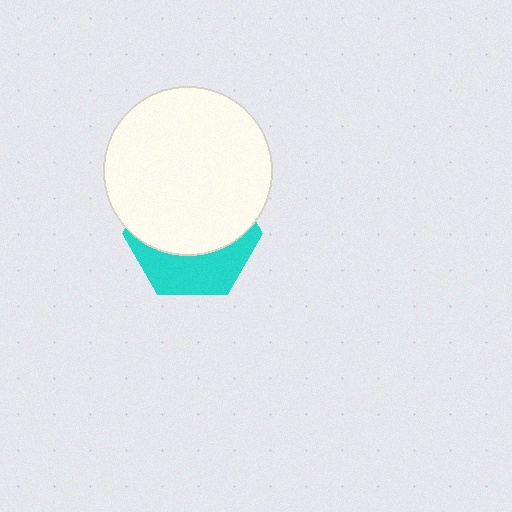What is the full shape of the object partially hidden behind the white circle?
The partially hidden object is a cyan hexagon.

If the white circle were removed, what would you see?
You would see the complete cyan hexagon.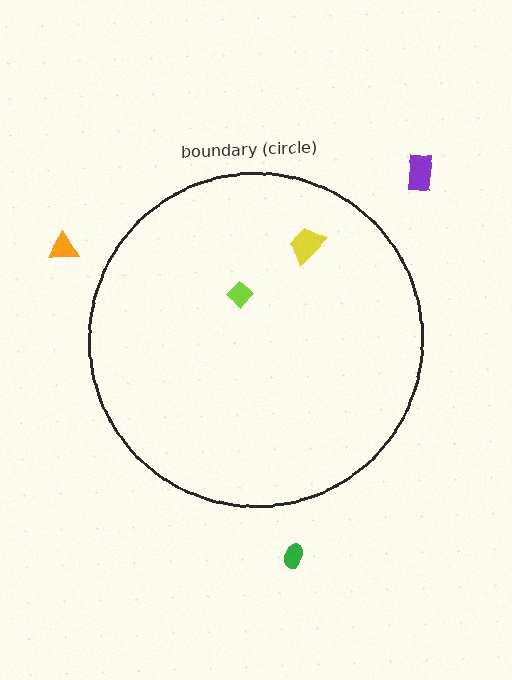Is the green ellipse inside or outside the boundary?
Outside.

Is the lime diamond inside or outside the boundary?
Inside.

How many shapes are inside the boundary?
2 inside, 3 outside.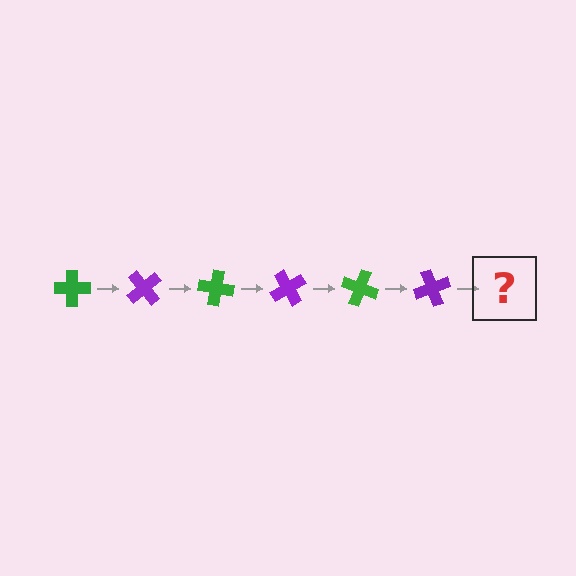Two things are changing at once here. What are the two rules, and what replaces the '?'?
The two rules are that it rotates 50 degrees each step and the color cycles through green and purple. The '?' should be a green cross, rotated 300 degrees from the start.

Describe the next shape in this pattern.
It should be a green cross, rotated 300 degrees from the start.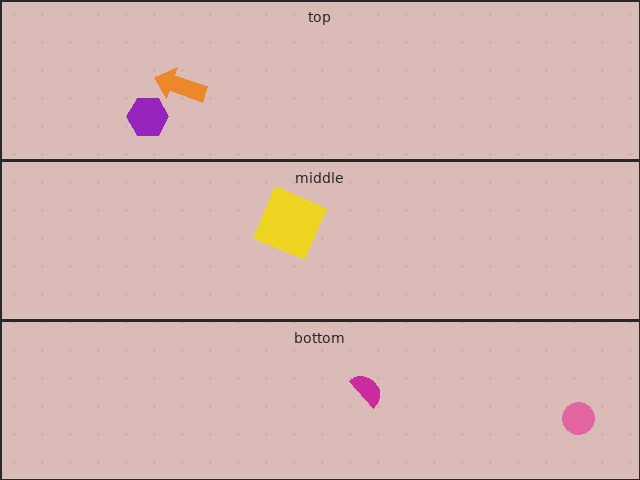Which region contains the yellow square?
The middle region.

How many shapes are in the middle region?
1.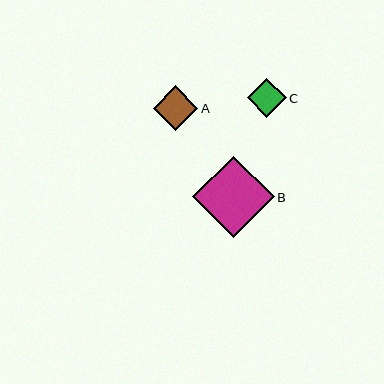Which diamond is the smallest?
Diamond C is the smallest with a size of approximately 39 pixels.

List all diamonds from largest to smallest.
From largest to smallest: B, A, C.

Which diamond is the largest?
Diamond B is the largest with a size of approximately 81 pixels.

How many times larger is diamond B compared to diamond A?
Diamond B is approximately 1.8 times the size of diamond A.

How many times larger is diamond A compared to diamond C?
Diamond A is approximately 1.2 times the size of diamond C.